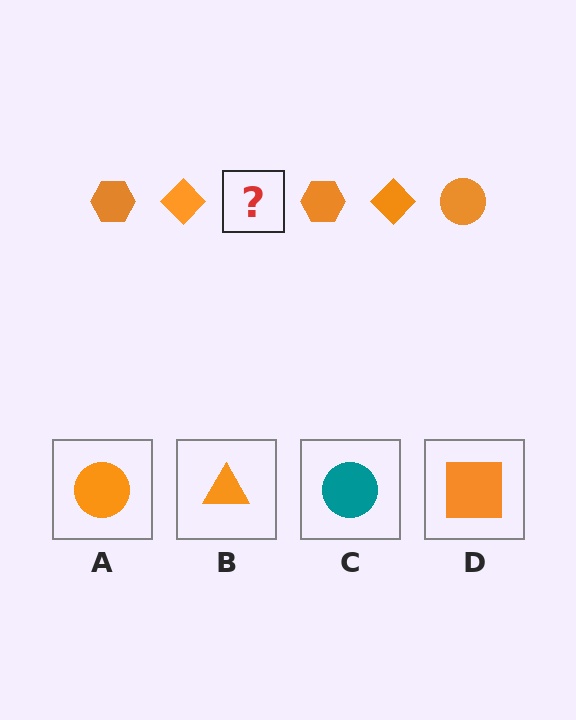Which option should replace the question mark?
Option A.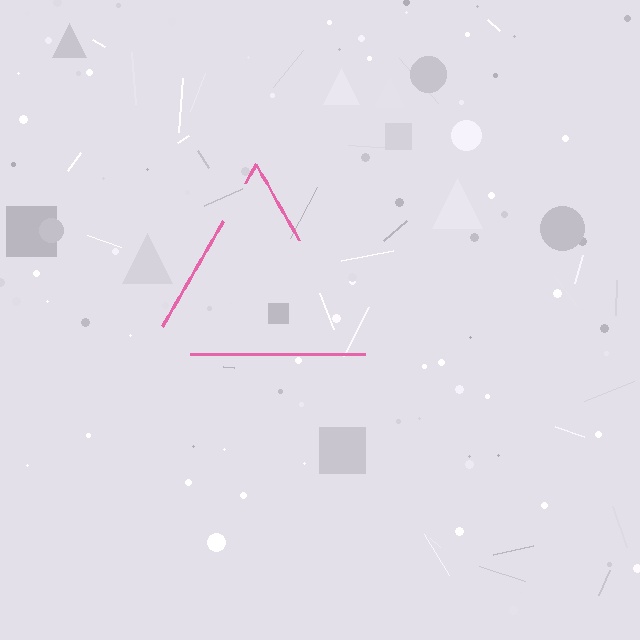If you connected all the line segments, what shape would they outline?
They would outline a triangle.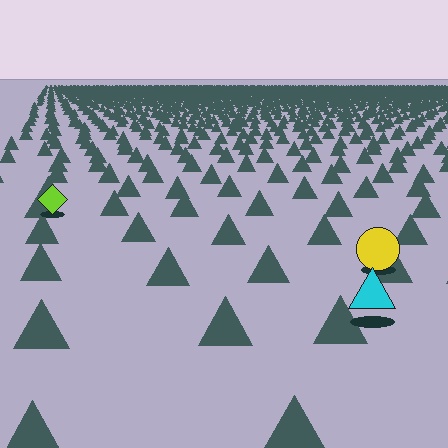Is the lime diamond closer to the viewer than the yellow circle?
No. The yellow circle is closer — you can tell from the texture gradient: the ground texture is coarser near it.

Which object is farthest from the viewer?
The lime diamond is farthest from the viewer. It appears smaller and the ground texture around it is denser.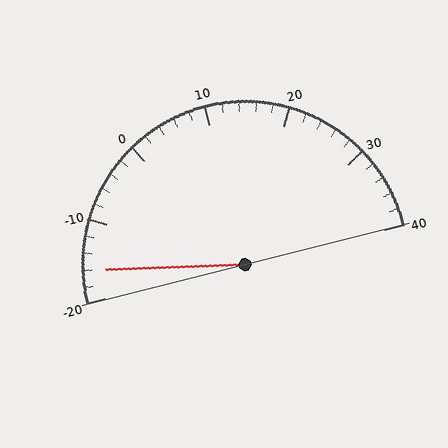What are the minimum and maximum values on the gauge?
The gauge ranges from -20 to 40.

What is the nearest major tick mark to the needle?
The nearest major tick mark is -20.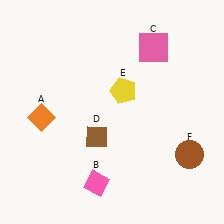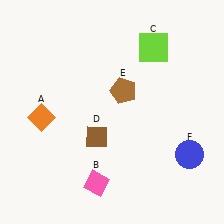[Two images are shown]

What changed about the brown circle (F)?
In Image 1, F is brown. In Image 2, it changed to blue.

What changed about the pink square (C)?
In Image 1, C is pink. In Image 2, it changed to lime.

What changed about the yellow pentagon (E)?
In Image 1, E is yellow. In Image 2, it changed to brown.